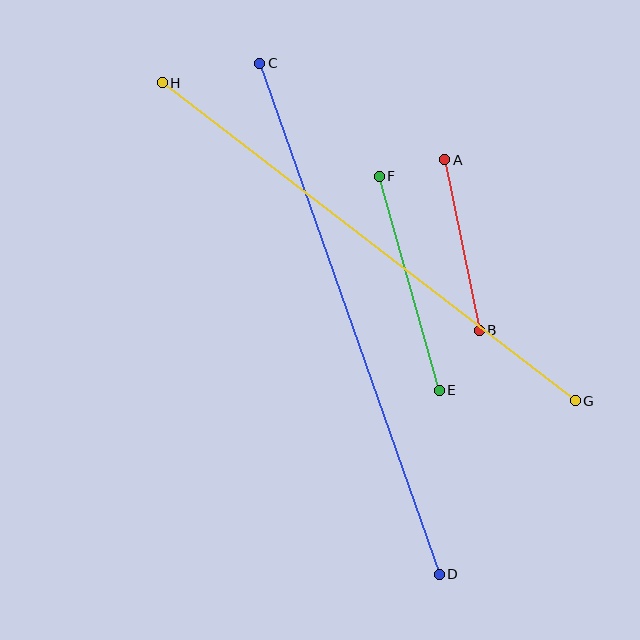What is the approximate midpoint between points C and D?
The midpoint is at approximately (349, 319) pixels.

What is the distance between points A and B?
The distance is approximately 174 pixels.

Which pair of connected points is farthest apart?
Points C and D are farthest apart.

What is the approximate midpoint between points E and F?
The midpoint is at approximately (409, 283) pixels.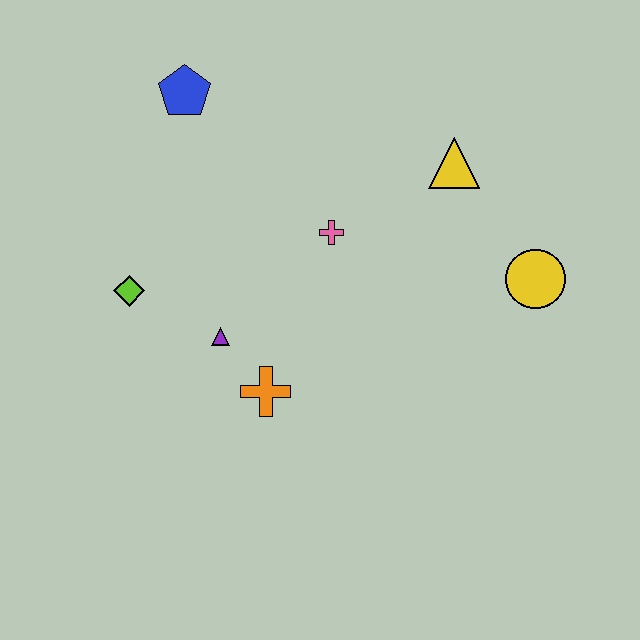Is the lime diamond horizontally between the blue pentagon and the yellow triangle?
No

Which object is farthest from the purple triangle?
The yellow circle is farthest from the purple triangle.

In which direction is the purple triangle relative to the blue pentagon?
The purple triangle is below the blue pentagon.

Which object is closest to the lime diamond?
The purple triangle is closest to the lime diamond.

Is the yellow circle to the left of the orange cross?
No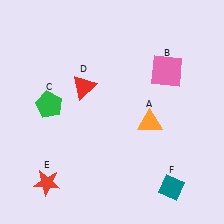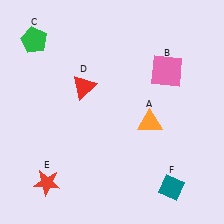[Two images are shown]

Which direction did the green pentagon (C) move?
The green pentagon (C) moved up.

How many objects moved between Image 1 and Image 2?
1 object moved between the two images.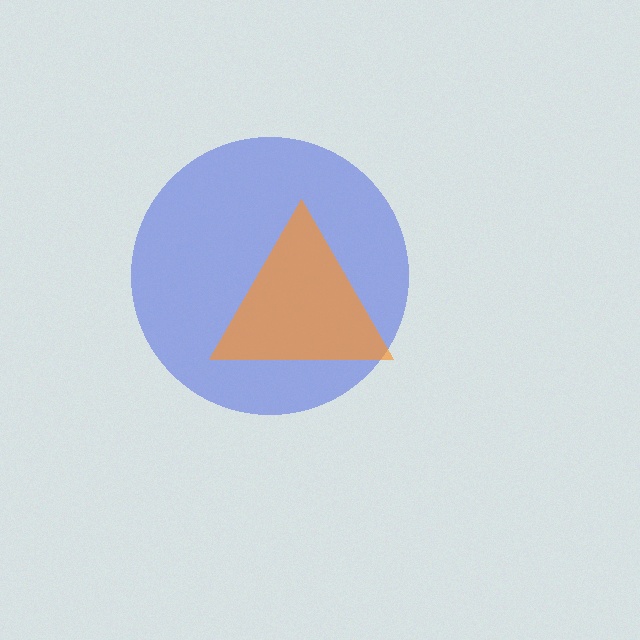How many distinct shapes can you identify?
There are 2 distinct shapes: a blue circle, an orange triangle.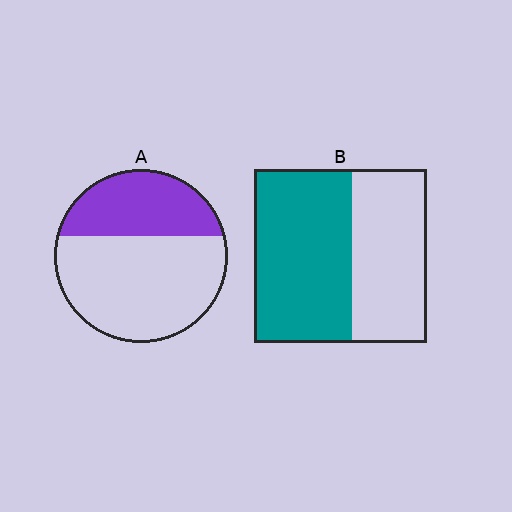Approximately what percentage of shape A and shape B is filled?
A is approximately 35% and B is approximately 55%.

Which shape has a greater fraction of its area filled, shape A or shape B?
Shape B.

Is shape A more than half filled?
No.